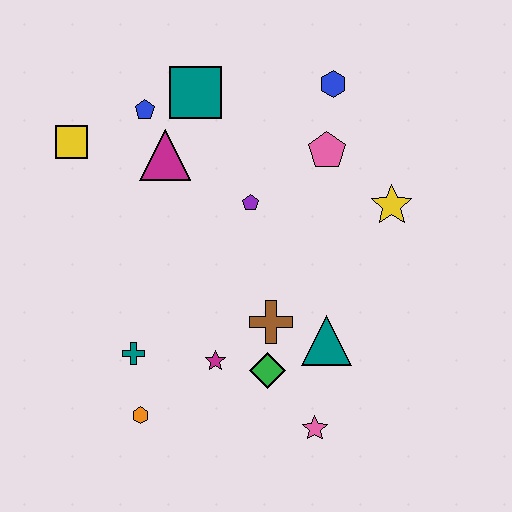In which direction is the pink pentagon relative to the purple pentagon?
The pink pentagon is to the right of the purple pentagon.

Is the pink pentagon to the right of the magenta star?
Yes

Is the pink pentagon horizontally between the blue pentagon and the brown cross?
No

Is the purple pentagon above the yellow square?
No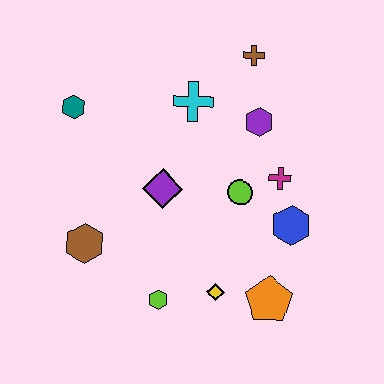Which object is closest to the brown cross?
The purple hexagon is closest to the brown cross.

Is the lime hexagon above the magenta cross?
No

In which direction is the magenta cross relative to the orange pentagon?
The magenta cross is above the orange pentagon.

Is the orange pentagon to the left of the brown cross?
No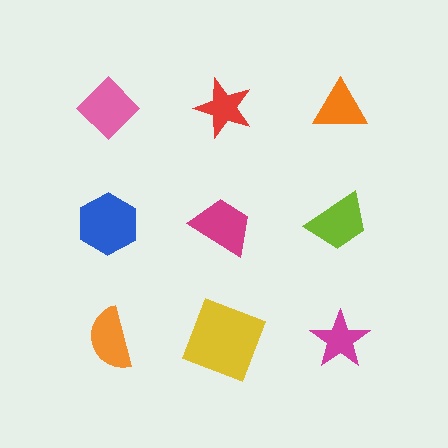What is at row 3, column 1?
An orange semicircle.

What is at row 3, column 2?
A yellow square.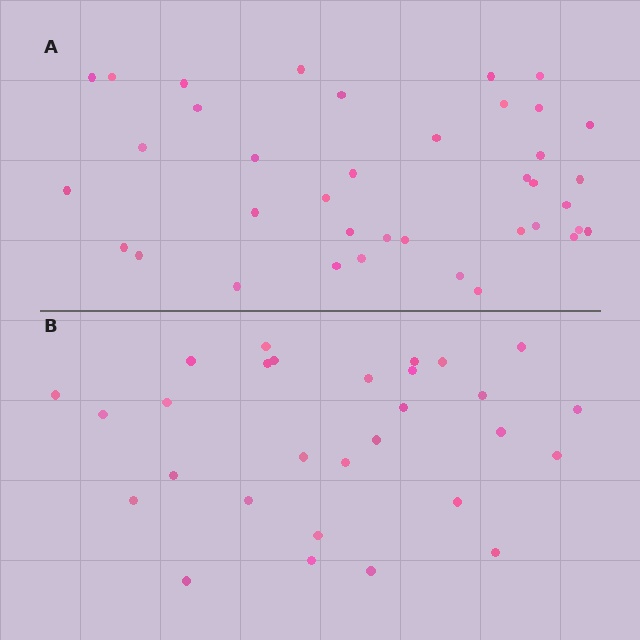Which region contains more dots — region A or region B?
Region A (the top region) has more dots.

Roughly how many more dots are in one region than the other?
Region A has roughly 8 or so more dots than region B.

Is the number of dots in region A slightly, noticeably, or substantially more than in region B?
Region A has noticeably more, but not dramatically so. The ratio is roughly 1.3 to 1.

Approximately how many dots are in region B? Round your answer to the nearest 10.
About 30 dots. (The exact count is 29, which rounds to 30.)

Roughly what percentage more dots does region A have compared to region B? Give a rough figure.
About 30% more.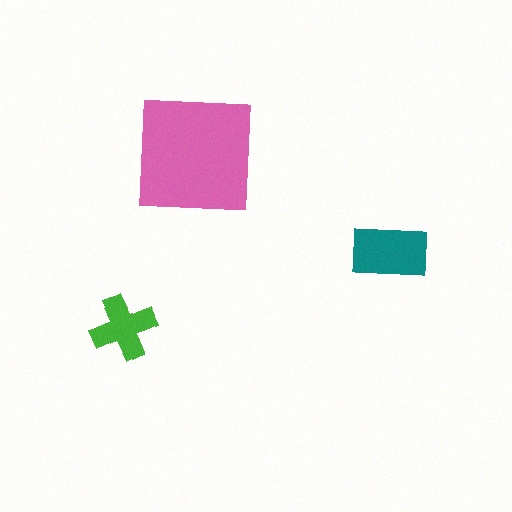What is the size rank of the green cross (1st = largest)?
3rd.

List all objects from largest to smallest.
The pink square, the teal rectangle, the green cross.